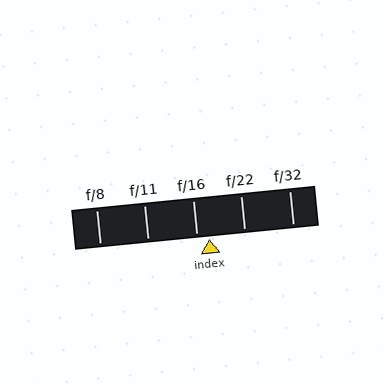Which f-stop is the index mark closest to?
The index mark is closest to f/16.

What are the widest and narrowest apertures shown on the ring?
The widest aperture shown is f/8 and the narrowest is f/32.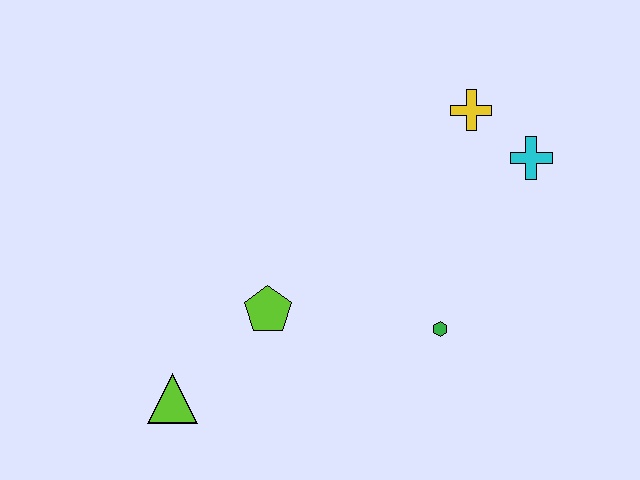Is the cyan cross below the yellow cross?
Yes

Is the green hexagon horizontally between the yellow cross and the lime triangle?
Yes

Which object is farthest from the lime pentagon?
The cyan cross is farthest from the lime pentagon.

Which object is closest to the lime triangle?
The lime pentagon is closest to the lime triangle.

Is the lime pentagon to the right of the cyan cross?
No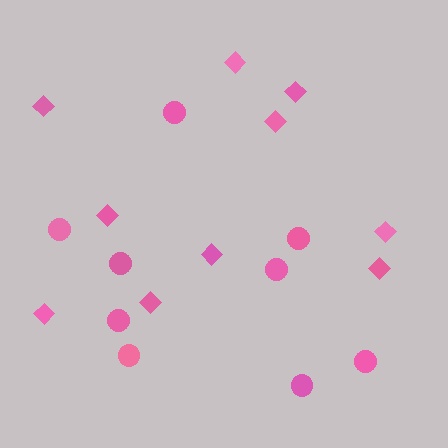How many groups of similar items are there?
There are 2 groups: one group of circles (9) and one group of diamonds (10).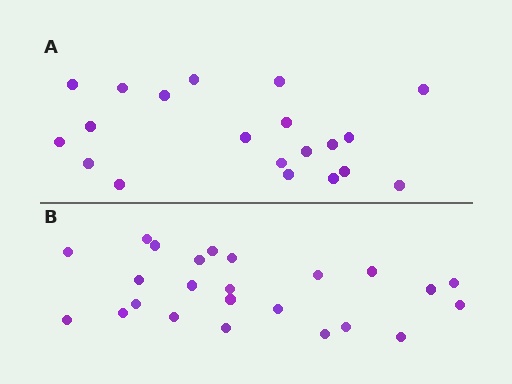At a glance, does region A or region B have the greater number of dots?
Region B (the bottom region) has more dots.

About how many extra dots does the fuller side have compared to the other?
Region B has about 4 more dots than region A.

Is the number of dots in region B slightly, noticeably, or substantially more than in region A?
Region B has only slightly more — the two regions are fairly close. The ratio is roughly 1.2 to 1.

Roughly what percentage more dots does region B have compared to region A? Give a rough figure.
About 20% more.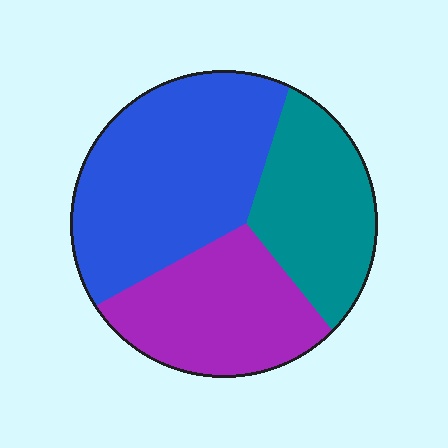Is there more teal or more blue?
Blue.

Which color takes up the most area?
Blue, at roughly 45%.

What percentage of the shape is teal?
Teal takes up about one quarter (1/4) of the shape.